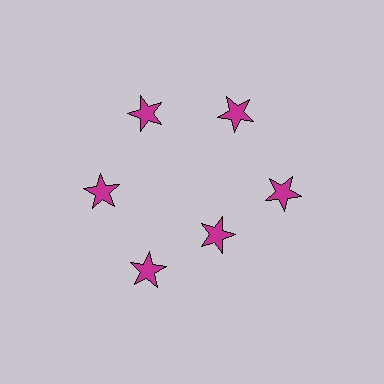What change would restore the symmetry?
The symmetry would be restored by moving it outward, back onto the ring so that all 6 stars sit at equal angles and equal distance from the center.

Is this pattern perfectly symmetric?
No. The 6 magenta stars are arranged in a ring, but one element near the 5 o'clock position is pulled inward toward the center, breaking the 6-fold rotational symmetry.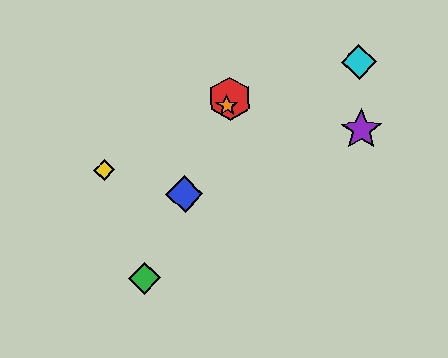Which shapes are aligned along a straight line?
The red hexagon, the blue diamond, the green diamond, the orange star are aligned along a straight line.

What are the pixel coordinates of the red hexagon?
The red hexagon is at (230, 99).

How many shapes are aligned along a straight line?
4 shapes (the red hexagon, the blue diamond, the green diamond, the orange star) are aligned along a straight line.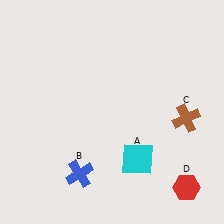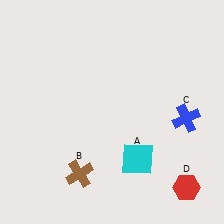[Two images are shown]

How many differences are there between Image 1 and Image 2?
There are 2 differences between the two images.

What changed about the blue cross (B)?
In Image 1, B is blue. In Image 2, it changed to brown.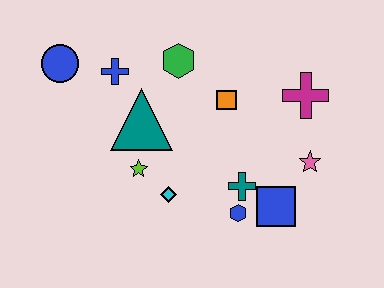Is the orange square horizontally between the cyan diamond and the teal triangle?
No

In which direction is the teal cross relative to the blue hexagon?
The teal cross is above the blue hexagon.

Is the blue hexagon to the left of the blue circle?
No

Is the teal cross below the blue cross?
Yes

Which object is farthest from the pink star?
The blue circle is farthest from the pink star.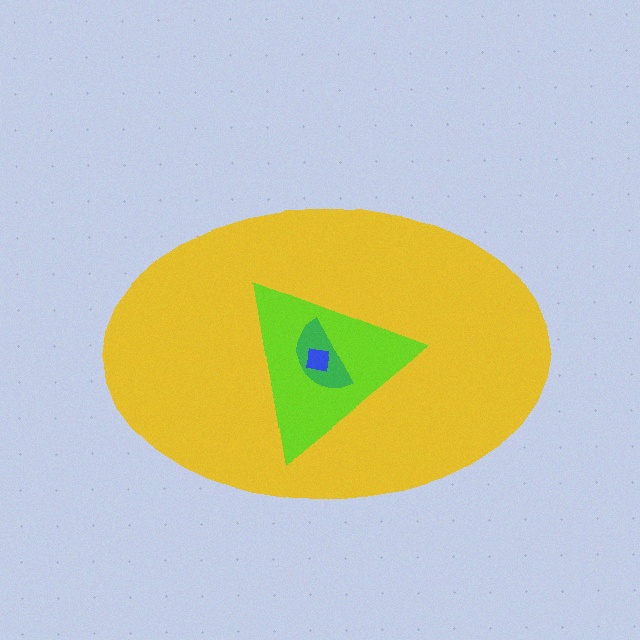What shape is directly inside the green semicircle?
The blue square.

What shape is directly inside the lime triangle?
The green semicircle.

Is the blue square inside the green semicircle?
Yes.